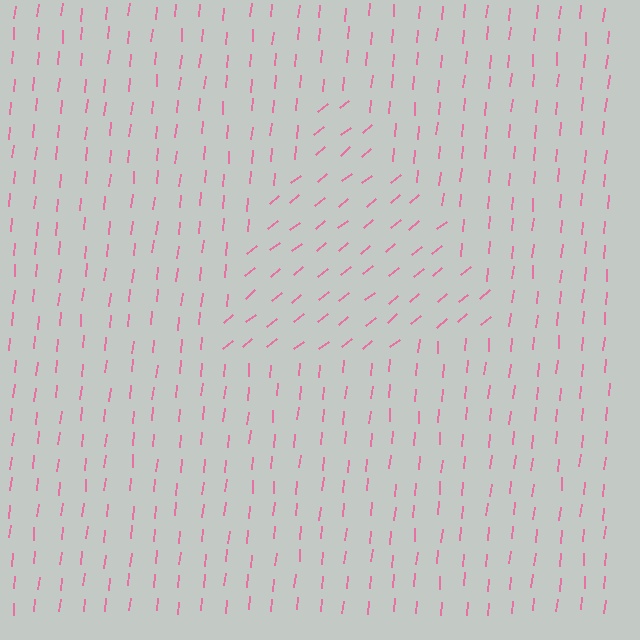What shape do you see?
I see a triangle.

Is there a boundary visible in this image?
Yes, there is a texture boundary formed by a change in line orientation.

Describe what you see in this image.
The image is filled with small pink line segments. A triangle region in the image has lines oriented differently from the surrounding lines, creating a visible texture boundary.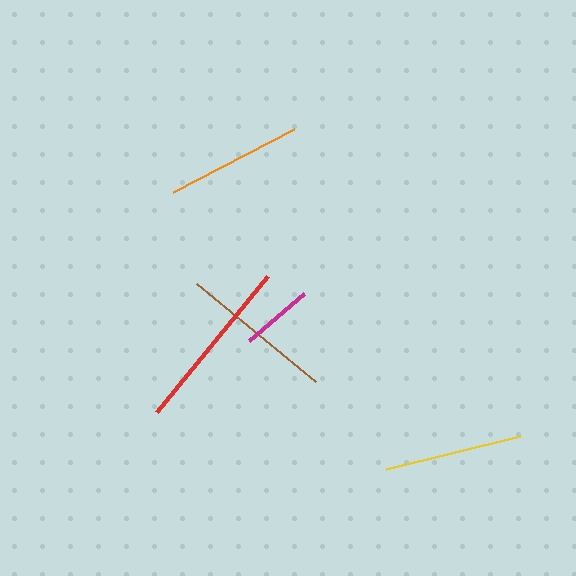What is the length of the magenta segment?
The magenta segment is approximately 73 pixels long.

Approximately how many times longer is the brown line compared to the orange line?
The brown line is approximately 1.1 times the length of the orange line.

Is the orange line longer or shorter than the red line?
The red line is longer than the orange line.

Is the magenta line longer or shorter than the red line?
The red line is longer than the magenta line.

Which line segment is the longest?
The red line is the longest at approximately 176 pixels.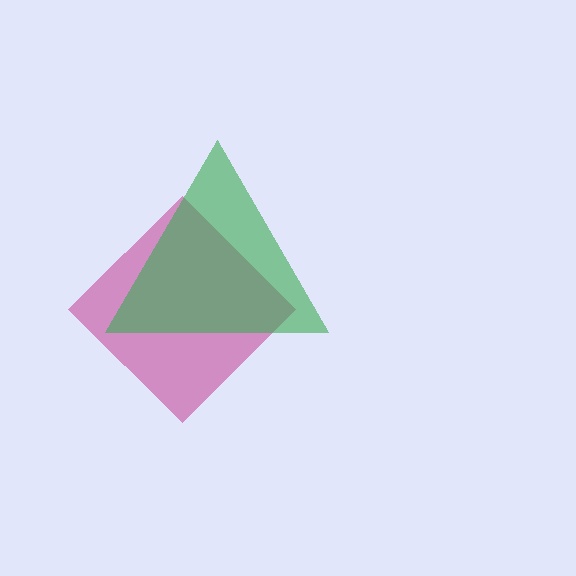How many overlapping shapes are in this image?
There are 2 overlapping shapes in the image.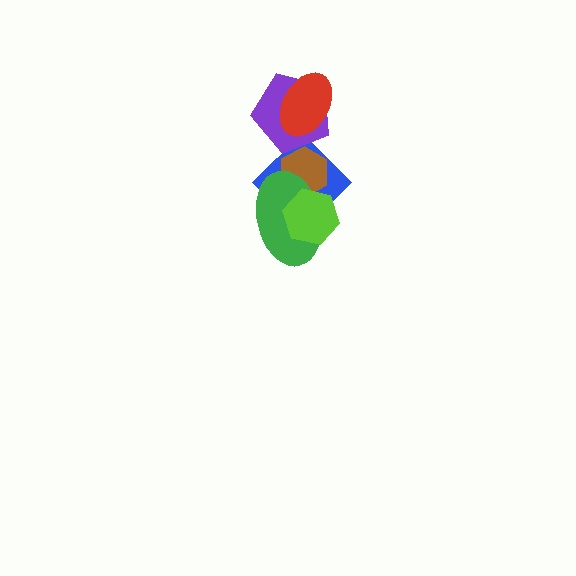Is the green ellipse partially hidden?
Yes, it is partially covered by another shape.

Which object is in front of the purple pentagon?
The red ellipse is in front of the purple pentagon.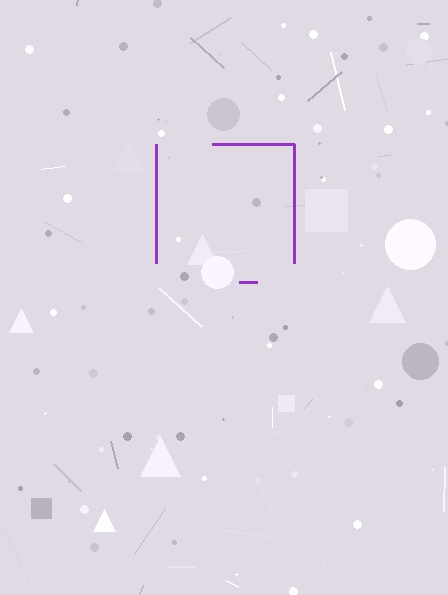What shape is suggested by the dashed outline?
The dashed outline suggests a square.